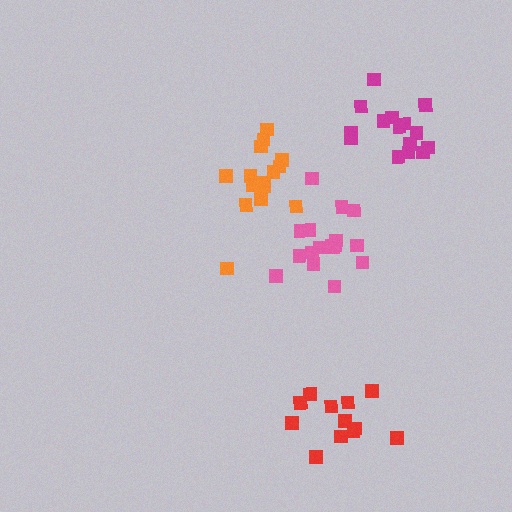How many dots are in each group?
Group 1: 12 dots, Group 2: 15 dots, Group 3: 17 dots, Group 4: 16 dots (60 total).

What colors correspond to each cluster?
The clusters are colored: red, magenta, pink, orange.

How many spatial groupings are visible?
There are 4 spatial groupings.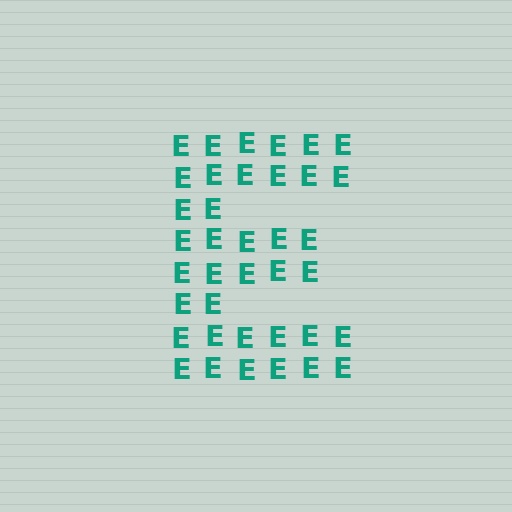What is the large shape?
The large shape is the letter E.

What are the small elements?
The small elements are letter E's.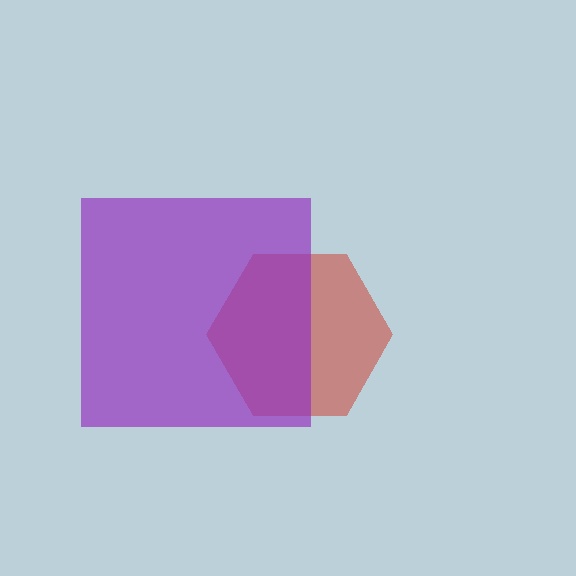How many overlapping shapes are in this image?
There are 2 overlapping shapes in the image.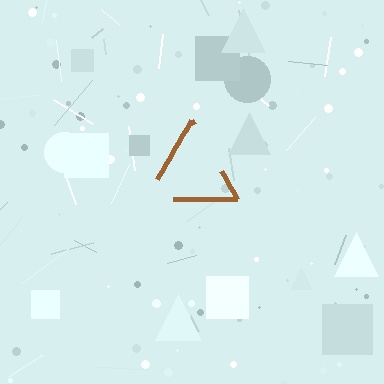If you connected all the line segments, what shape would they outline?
They would outline a triangle.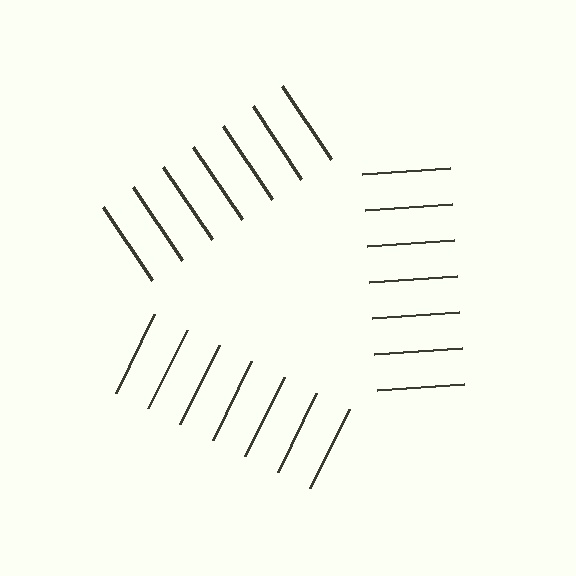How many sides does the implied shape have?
3 sides — the line-ends trace a triangle.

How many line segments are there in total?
21 — 7 along each of the 3 edges.